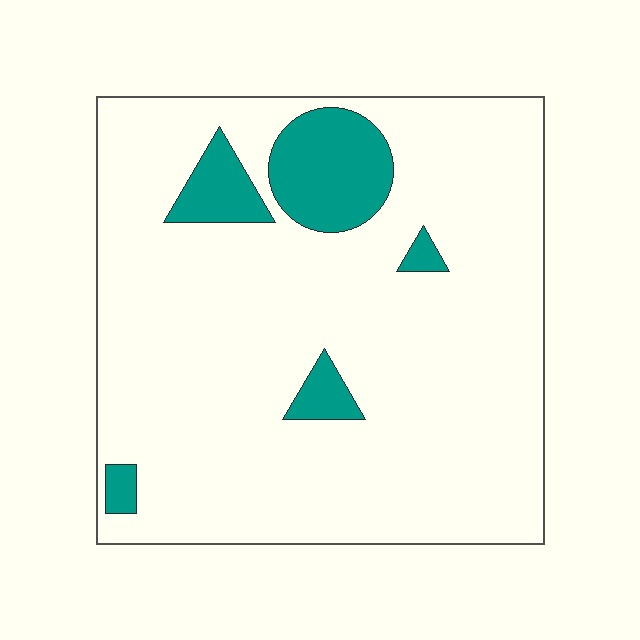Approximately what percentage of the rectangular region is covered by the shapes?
Approximately 10%.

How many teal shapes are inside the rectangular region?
5.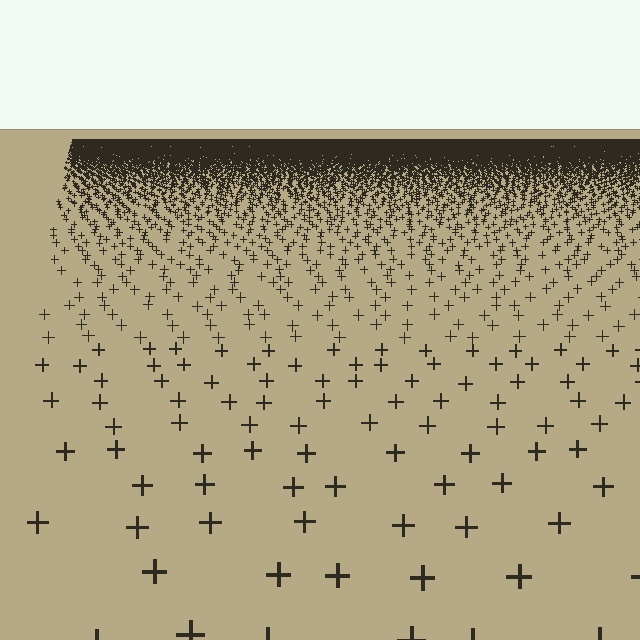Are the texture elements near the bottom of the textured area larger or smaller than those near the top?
Larger. Near the bottom, elements are closer to the viewer and appear at a bigger on-screen size.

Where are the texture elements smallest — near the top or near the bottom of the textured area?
Near the top.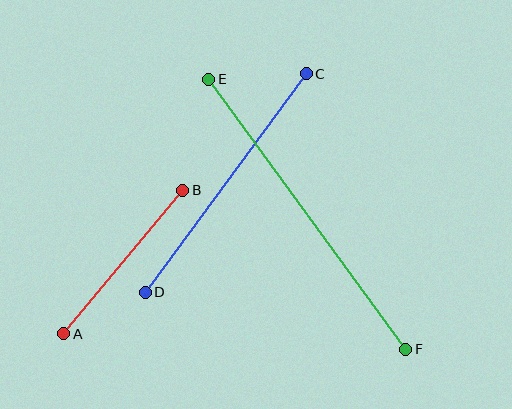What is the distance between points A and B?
The distance is approximately 187 pixels.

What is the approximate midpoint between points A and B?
The midpoint is at approximately (123, 262) pixels.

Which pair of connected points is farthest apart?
Points E and F are farthest apart.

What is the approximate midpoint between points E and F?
The midpoint is at approximately (307, 214) pixels.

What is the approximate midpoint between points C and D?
The midpoint is at approximately (226, 183) pixels.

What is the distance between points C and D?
The distance is approximately 271 pixels.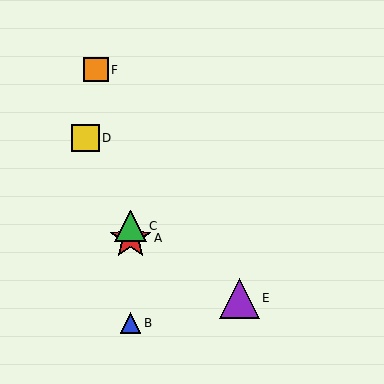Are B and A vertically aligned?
Yes, both are at x≈131.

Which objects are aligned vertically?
Objects A, B, C are aligned vertically.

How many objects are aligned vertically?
3 objects (A, B, C) are aligned vertically.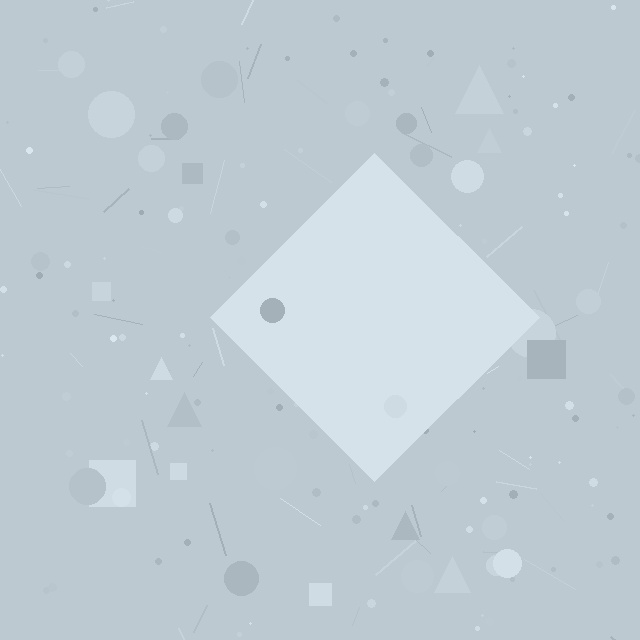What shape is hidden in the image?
A diamond is hidden in the image.